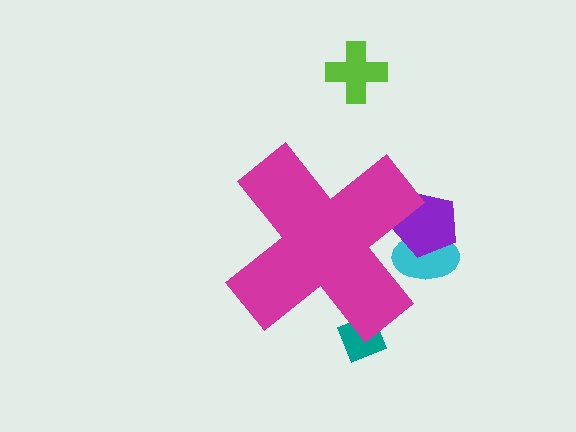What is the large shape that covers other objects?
A magenta cross.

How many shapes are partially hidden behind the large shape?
3 shapes are partially hidden.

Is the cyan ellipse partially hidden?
Yes, the cyan ellipse is partially hidden behind the magenta cross.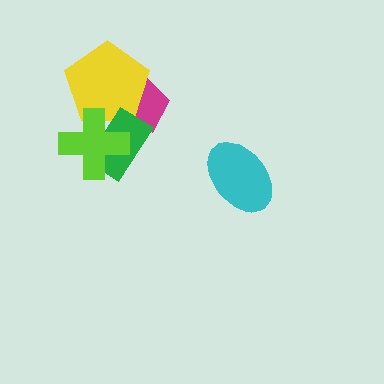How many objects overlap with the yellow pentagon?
3 objects overlap with the yellow pentagon.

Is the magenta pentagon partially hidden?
Yes, it is partially covered by another shape.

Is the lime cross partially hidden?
No, no other shape covers it.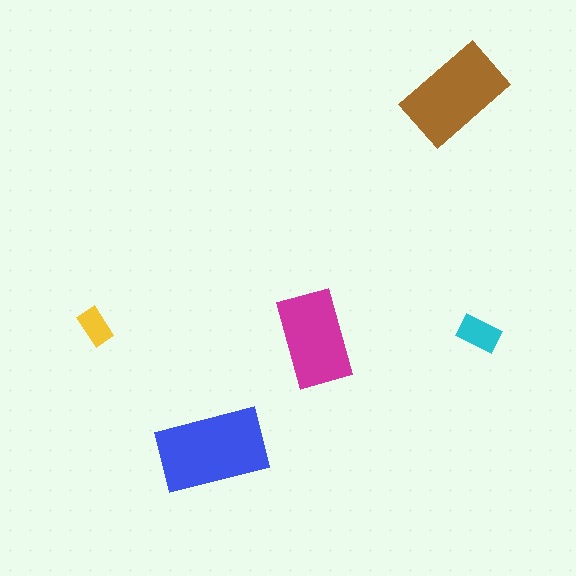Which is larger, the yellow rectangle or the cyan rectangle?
The cyan one.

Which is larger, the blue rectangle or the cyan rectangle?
The blue one.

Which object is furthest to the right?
The cyan rectangle is rightmost.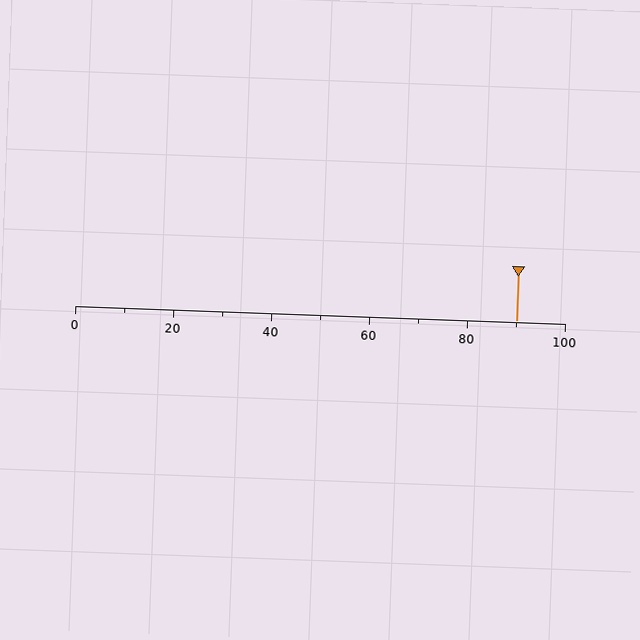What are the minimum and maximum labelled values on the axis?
The axis runs from 0 to 100.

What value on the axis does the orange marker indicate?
The marker indicates approximately 90.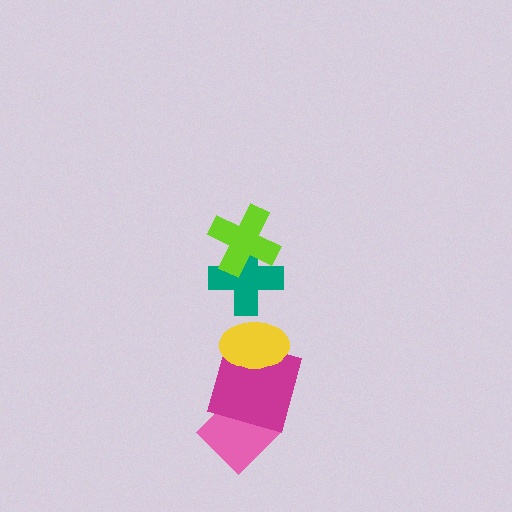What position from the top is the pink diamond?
The pink diamond is 5th from the top.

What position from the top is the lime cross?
The lime cross is 1st from the top.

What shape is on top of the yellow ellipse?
The teal cross is on top of the yellow ellipse.